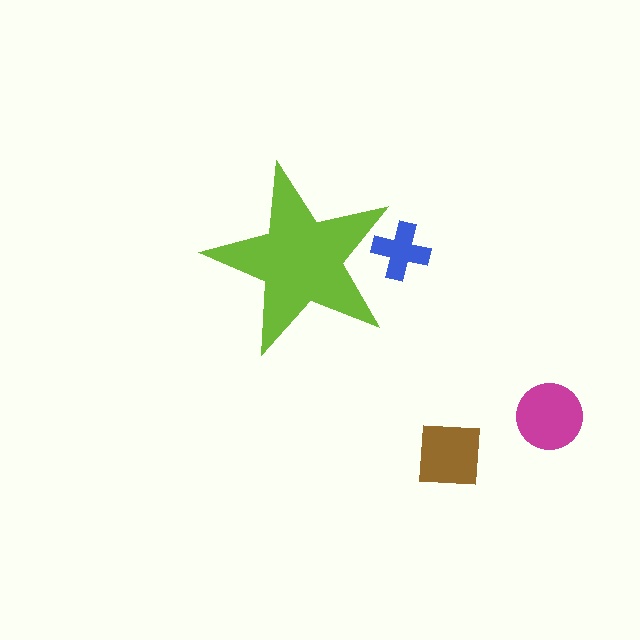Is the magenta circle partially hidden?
No, the magenta circle is fully visible.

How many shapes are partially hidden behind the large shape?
1 shape is partially hidden.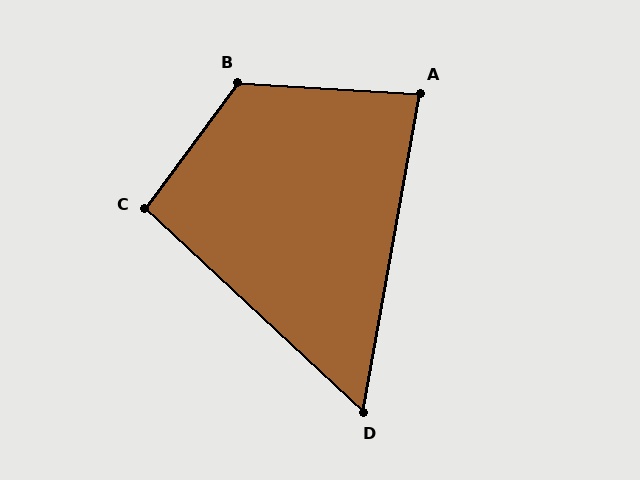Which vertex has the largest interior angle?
B, at approximately 123 degrees.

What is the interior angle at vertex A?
Approximately 83 degrees (acute).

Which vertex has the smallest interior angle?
D, at approximately 57 degrees.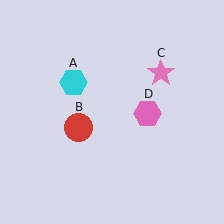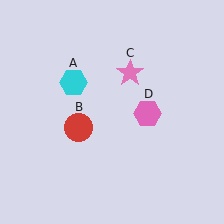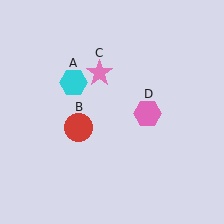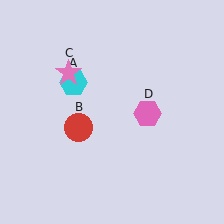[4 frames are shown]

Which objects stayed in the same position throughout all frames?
Cyan hexagon (object A) and red circle (object B) and pink hexagon (object D) remained stationary.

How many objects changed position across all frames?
1 object changed position: pink star (object C).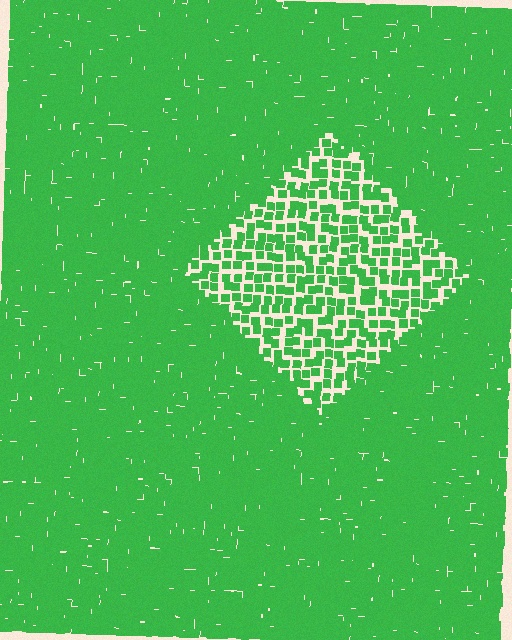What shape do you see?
I see a diamond.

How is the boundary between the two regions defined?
The boundary is defined by a change in element density (approximately 2.4x ratio). All elements are the same color, size, and shape.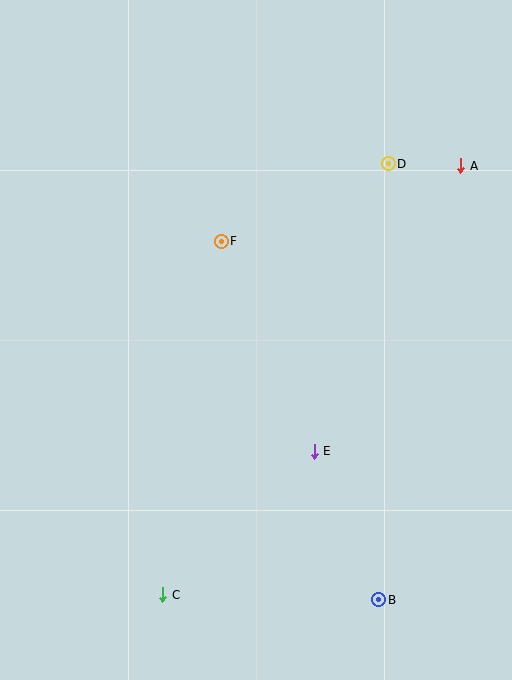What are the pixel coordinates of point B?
Point B is at (379, 600).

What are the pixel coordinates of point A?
Point A is at (461, 166).